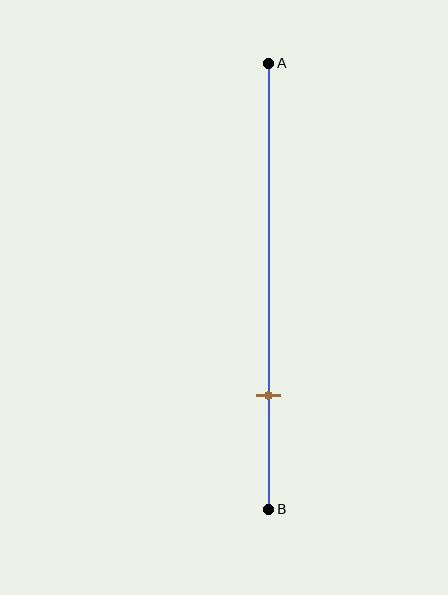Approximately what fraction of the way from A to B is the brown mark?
The brown mark is approximately 75% of the way from A to B.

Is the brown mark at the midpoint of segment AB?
No, the mark is at about 75% from A, not at the 50% midpoint.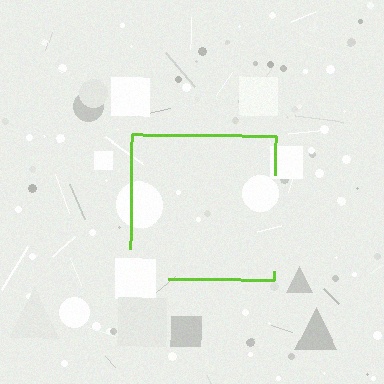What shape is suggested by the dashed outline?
The dashed outline suggests a square.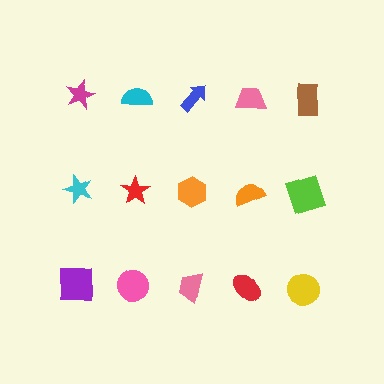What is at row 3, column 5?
A yellow circle.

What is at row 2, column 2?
A red star.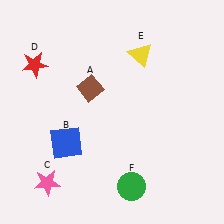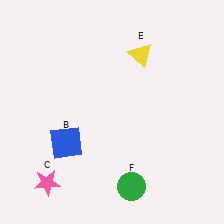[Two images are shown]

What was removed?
The brown diamond (A), the red star (D) were removed in Image 2.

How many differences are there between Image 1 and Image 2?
There are 2 differences between the two images.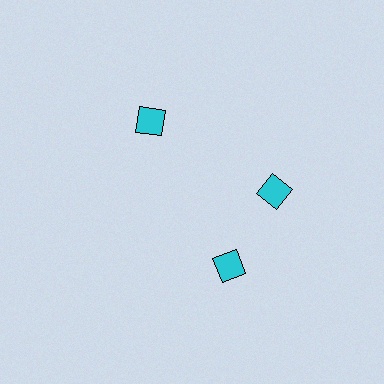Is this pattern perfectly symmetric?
No. The 3 cyan diamonds are arranged in a ring, but one element near the 7 o'clock position is rotated out of alignment along the ring, breaking the 3-fold rotational symmetry.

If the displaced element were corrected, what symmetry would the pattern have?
It would have 3-fold rotational symmetry — the pattern would map onto itself every 120 degrees.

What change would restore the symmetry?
The symmetry would be restored by rotating it back into even spacing with its neighbors so that all 3 diamonds sit at equal angles and equal distance from the center.